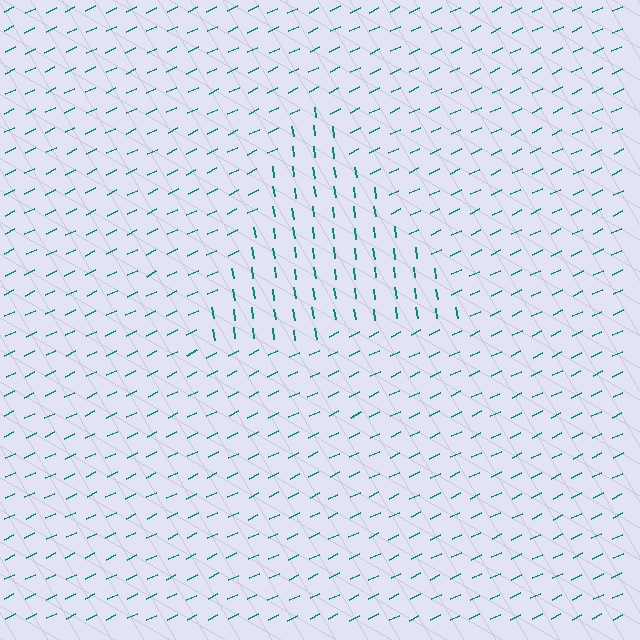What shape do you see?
I see a triangle.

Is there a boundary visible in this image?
Yes, there is a texture boundary formed by a change in line orientation.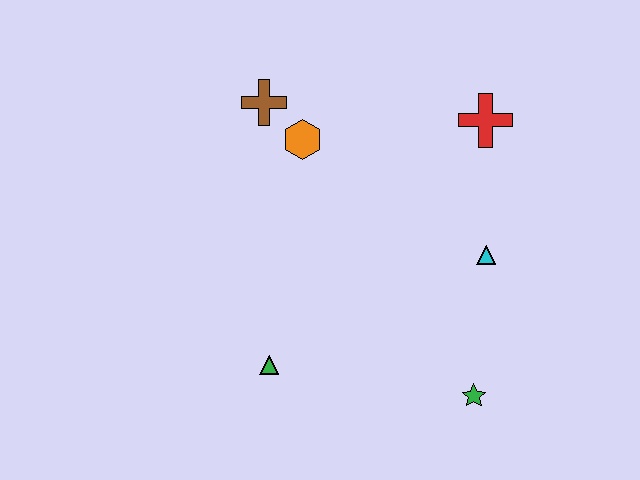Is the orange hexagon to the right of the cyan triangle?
No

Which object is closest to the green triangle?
The green star is closest to the green triangle.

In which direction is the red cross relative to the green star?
The red cross is above the green star.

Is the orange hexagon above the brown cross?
No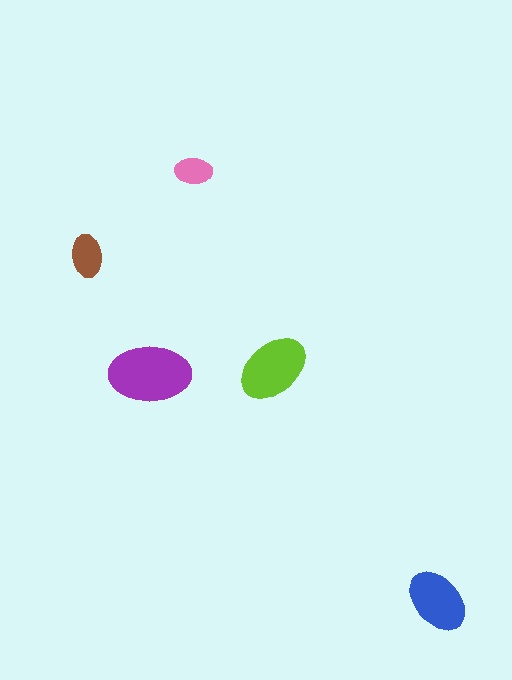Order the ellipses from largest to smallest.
the purple one, the lime one, the blue one, the brown one, the pink one.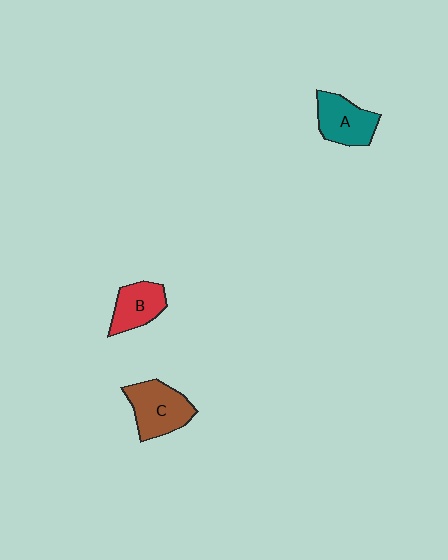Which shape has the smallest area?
Shape B (red).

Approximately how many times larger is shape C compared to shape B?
Approximately 1.3 times.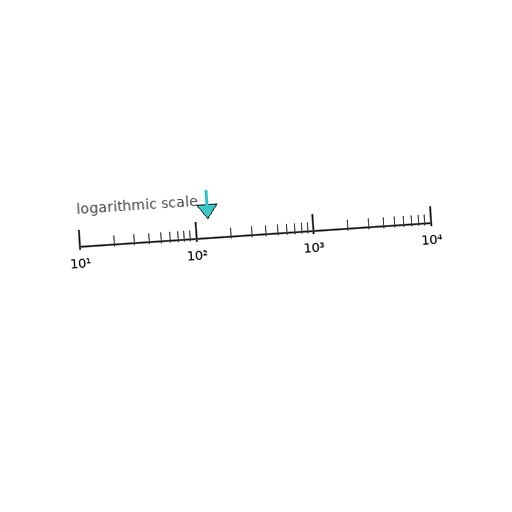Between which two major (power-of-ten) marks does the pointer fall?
The pointer is between 100 and 1000.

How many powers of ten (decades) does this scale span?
The scale spans 3 decades, from 10 to 10000.